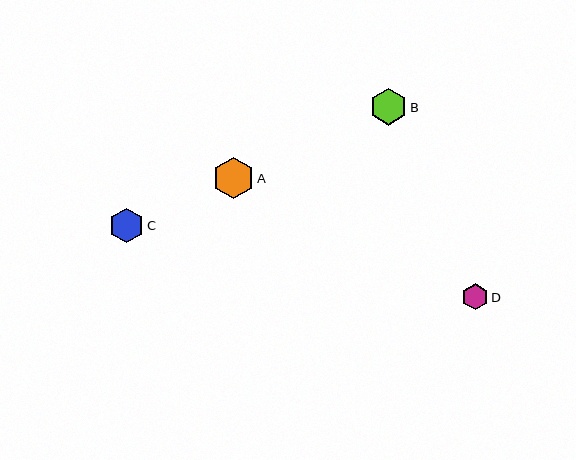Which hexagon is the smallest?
Hexagon D is the smallest with a size of approximately 26 pixels.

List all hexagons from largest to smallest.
From largest to smallest: A, B, C, D.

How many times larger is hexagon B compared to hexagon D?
Hexagon B is approximately 1.4 times the size of hexagon D.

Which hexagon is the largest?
Hexagon A is the largest with a size of approximately 41 pixels.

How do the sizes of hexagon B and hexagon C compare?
Hexagon B and hexagon C are approximately the same size.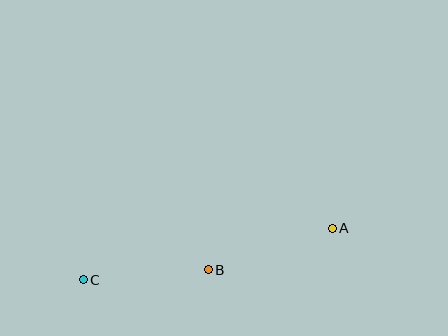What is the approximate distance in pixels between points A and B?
The distance between A and B is approximately 131 pixels.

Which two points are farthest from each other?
Points A and C are farthest from each other.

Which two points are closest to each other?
Points B and C are closest to each other.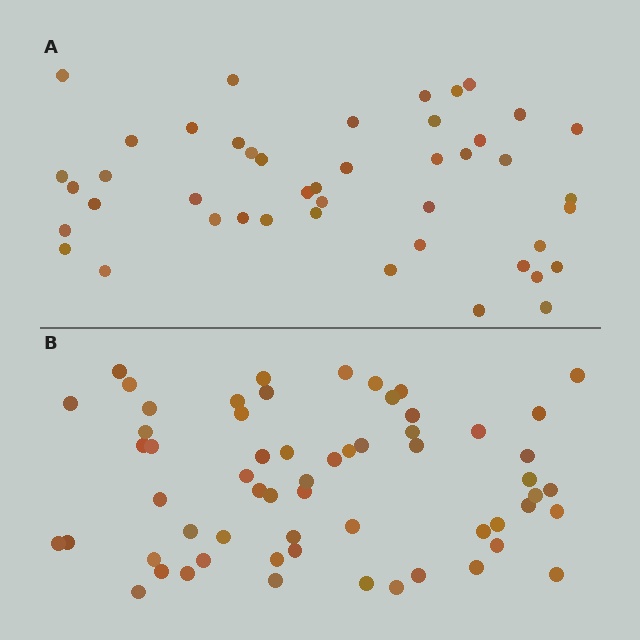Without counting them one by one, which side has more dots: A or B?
Region B (the bottom region) has more dots.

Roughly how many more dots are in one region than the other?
Region B has approximately 15 more dots than region A.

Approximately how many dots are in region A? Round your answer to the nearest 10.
About 40 dots. (The exact count is 45, which rounds to 40.)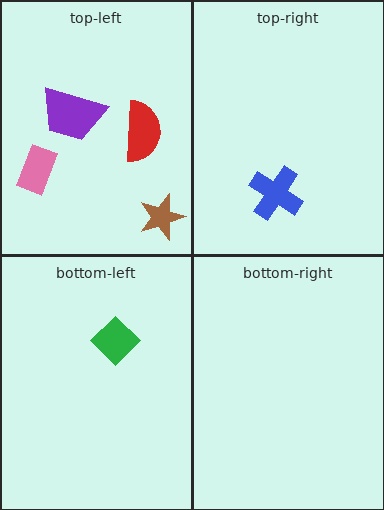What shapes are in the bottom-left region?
The green diamond.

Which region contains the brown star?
The top-left region.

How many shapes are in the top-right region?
1.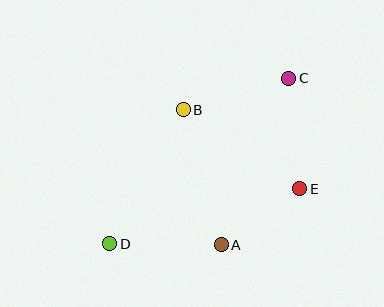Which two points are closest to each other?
Points A and E are closest to each other.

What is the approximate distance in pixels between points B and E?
The distance between B and E is approximately 141 pixels.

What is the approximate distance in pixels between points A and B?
The distance between A and B is approximately 140 pixels.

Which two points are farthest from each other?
Points C and D are farthest from each other.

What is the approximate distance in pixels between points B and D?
The distance between B and D is approximately 152 pixels.